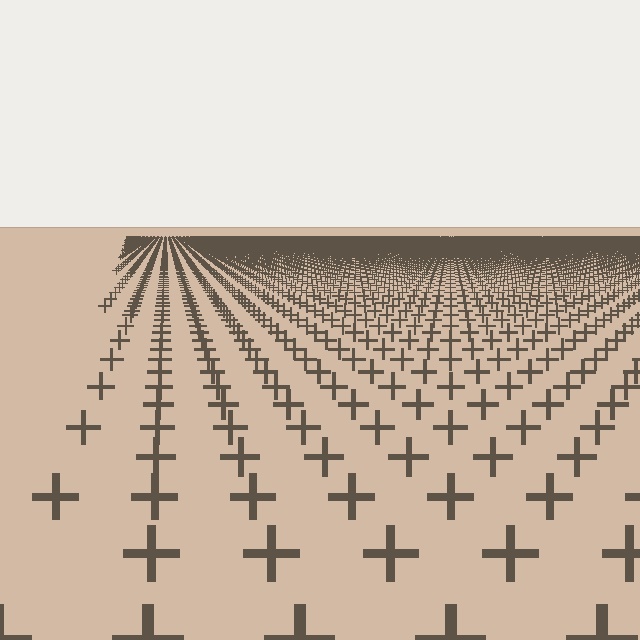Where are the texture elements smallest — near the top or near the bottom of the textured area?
Near the top.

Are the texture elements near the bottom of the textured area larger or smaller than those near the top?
Larger. Near the bottom, elements are closer to the viewer and appear at a bigger on-screen size.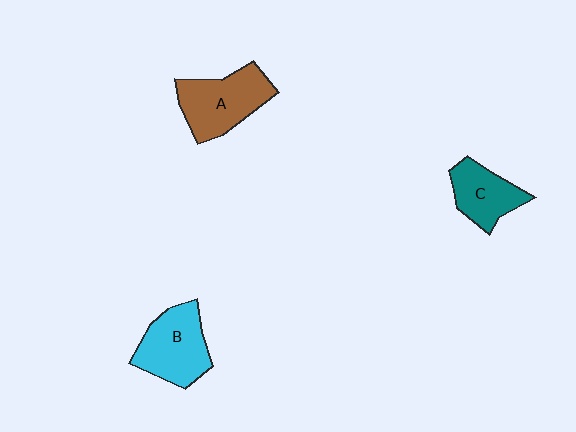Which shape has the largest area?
Shape A (brown).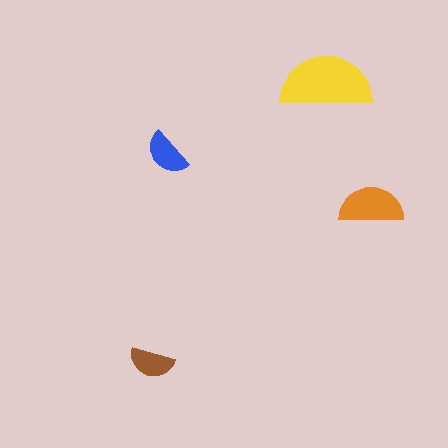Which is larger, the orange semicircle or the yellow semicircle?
The yellow one.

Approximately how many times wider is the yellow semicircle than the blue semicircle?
About 2 times wider.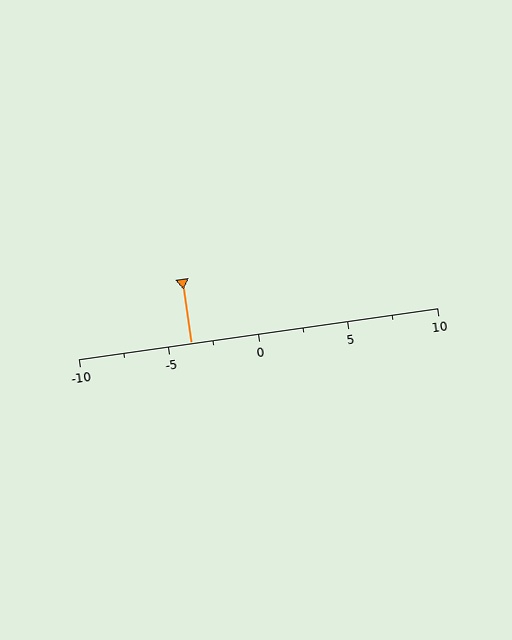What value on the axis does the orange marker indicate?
The marker indicates approximately -3.8.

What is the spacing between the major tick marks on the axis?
The major ticks are spaced 5 apart.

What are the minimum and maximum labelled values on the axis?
The axis runs from -10 to 10.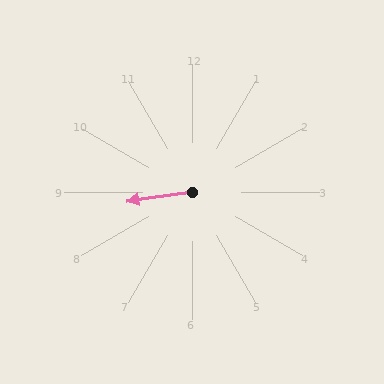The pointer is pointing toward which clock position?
Roughly 9 o'clock.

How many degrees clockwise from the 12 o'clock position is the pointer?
Approximately 262 degrees.